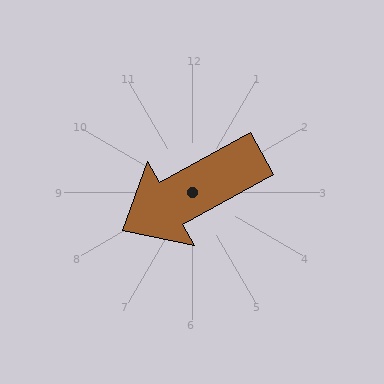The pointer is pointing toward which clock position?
Roughly 8 o'clock.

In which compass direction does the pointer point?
Southwest.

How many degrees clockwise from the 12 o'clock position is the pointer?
Approximately 241 degrees.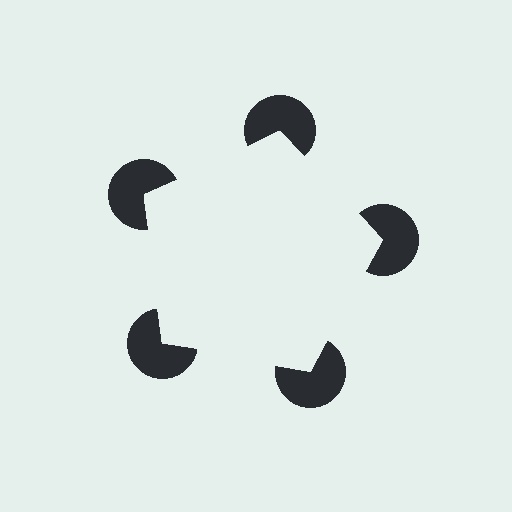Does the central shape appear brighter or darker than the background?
It typically appears slightly brighter than the background, even though no actual brightness change is drawn.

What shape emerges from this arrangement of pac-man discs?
An illusory pentagon — its edges are inferred from the aligned wedge cuts in the pac-man discs, not physically drawn.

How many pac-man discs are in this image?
There are 5 — one at each vertex of the illusory pentagon.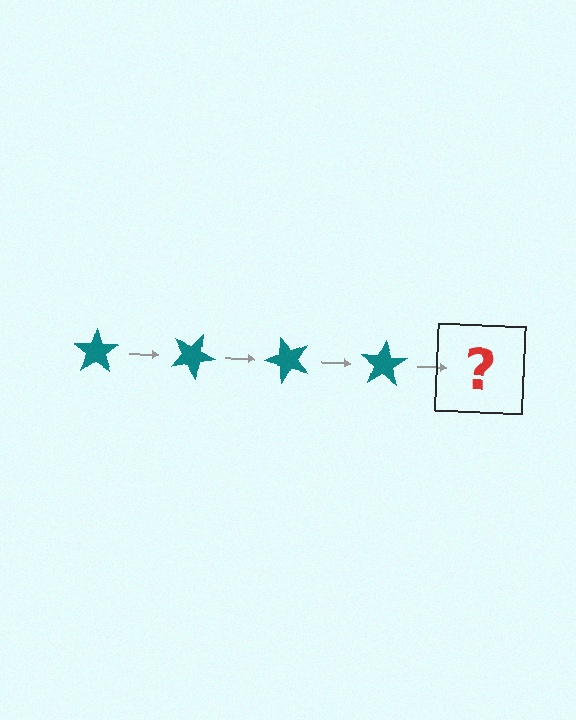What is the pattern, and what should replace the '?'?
The pattern is that the star rotates 25 degrees each step. The '?' should be a teal star rotated 100 degrees.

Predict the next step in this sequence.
The next step is a teal star rotated 100 degrees.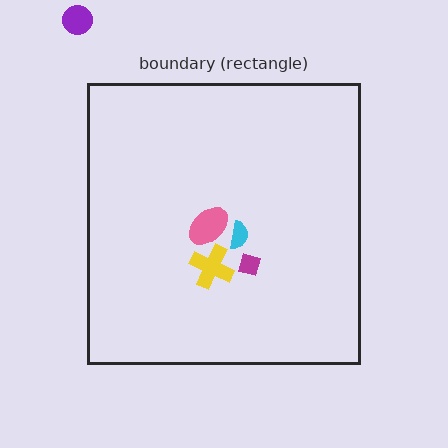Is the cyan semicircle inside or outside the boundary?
Inside.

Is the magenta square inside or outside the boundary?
Inside.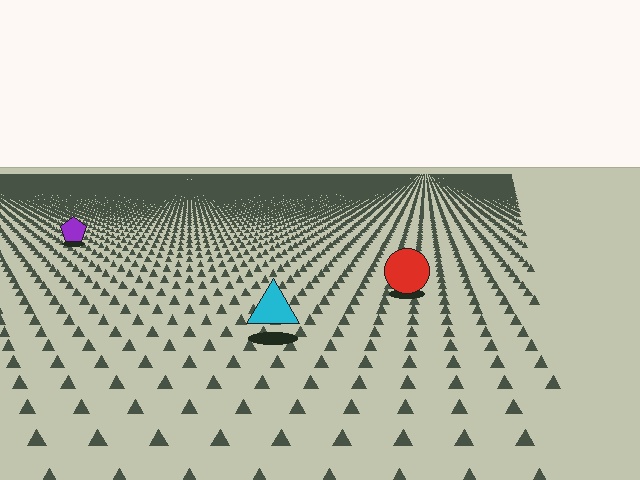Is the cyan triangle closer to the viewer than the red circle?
Yes. The cyan triangle is closer — you can tell from the texture gradient: the ground texture is coarser near it.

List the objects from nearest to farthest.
From nearest to farthest: the cyan triangle, the red circle, the purple pentagon.